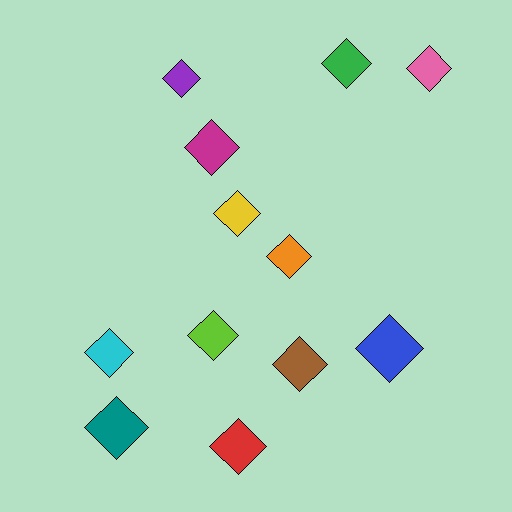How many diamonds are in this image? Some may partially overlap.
There are 12 diamonds.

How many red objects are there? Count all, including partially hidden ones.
There is 1 red object.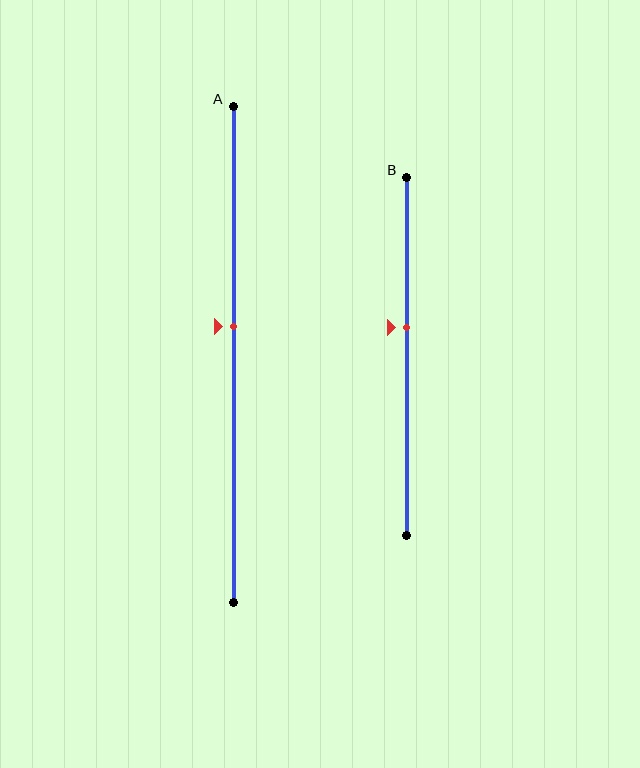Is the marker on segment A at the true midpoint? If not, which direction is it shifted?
No, the marker on segment A is shifted upward by about 6% of the segment length.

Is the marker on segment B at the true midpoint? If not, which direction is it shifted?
No, the marker on segment B is shifted upward by about 8% of the segment length.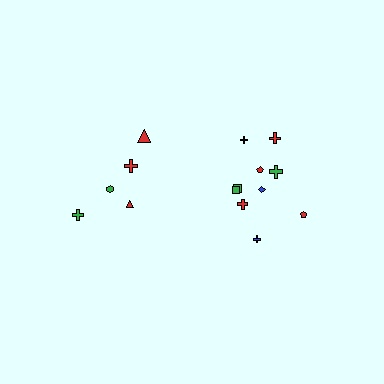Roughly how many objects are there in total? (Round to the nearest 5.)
Roughly 15 objects in total.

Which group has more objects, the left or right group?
The right group.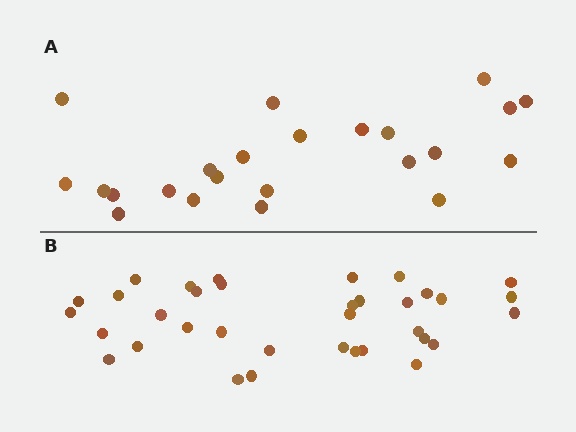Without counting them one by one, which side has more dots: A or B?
Region B (the bottom region) has more dots.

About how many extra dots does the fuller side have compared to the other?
Region B has roughly 12 or so more dots than region A.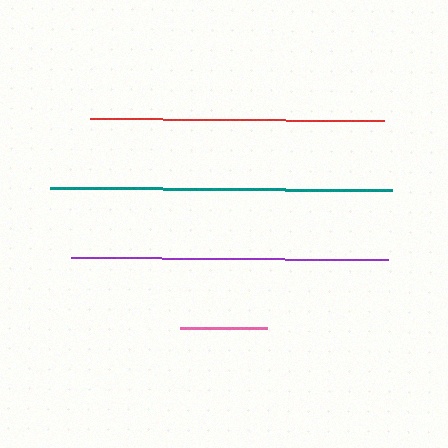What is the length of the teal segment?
The teal segment is approximately 342 pixels long.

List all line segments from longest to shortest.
From longest to shortest: teal, purple, red, pink.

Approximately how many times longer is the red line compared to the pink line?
The red line is approximately 3.4 times the length of the pink line.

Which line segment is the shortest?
The pink line is the shortest at approximately 88 pixels.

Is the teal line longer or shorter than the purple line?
The teal line is longer than the purple line.